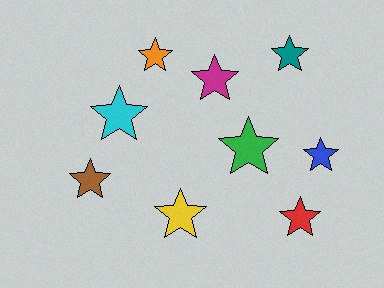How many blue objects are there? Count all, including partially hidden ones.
There is 1 blue object.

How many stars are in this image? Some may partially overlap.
There are 9 stars.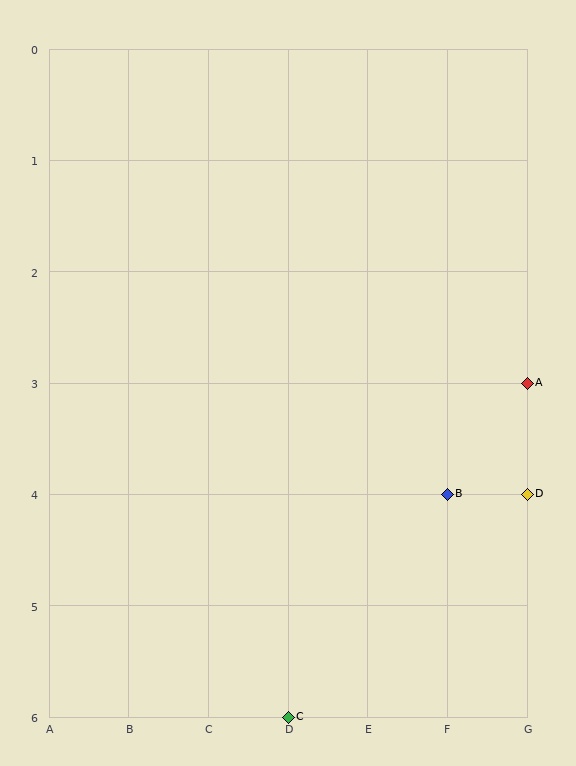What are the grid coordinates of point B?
Point B is at grid coordinates (F, 4).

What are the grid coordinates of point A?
Point A is at grid coordinates (G, 3).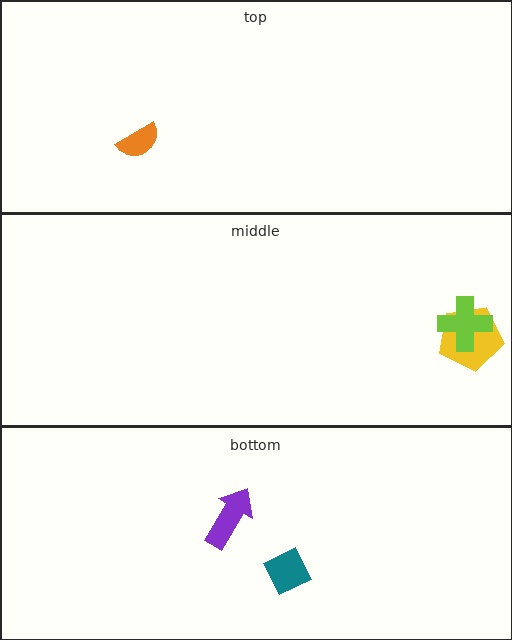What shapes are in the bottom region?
The purple arrow, the teal diamond.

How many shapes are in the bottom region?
2.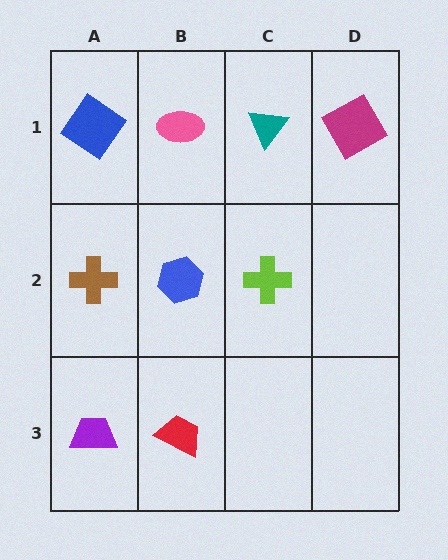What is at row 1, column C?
A teal triangle.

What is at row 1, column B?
A pink ellipse.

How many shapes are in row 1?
4 shapes.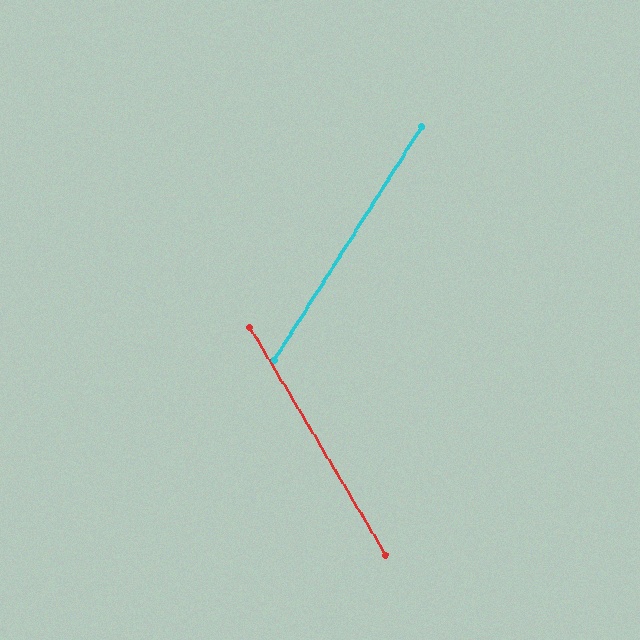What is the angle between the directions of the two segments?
Approximately 63 degrees.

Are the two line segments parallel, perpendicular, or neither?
Neither parallel nor perpendicular — they differ by about 63°.